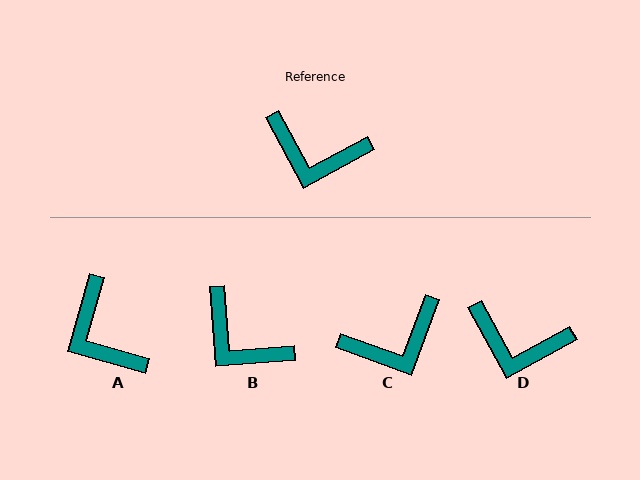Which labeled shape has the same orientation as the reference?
D.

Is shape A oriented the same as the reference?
No, it is off by about 44 degrees.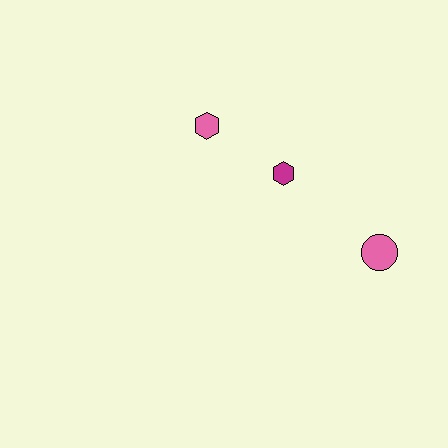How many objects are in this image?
There are 3 objects.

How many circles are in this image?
There is 1 circle.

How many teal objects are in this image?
There are no teal objects.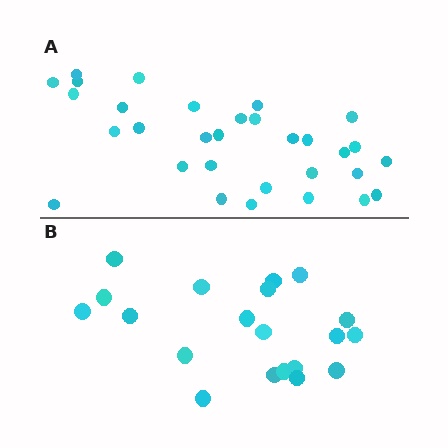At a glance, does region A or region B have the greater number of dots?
Region A (the top region) has more dots.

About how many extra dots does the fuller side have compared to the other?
Region A has roughly 12 or so more dots than region B.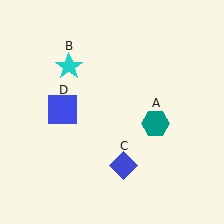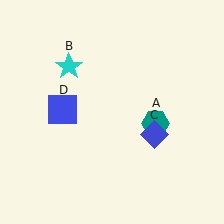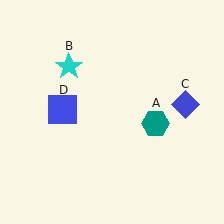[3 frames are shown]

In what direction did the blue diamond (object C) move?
The blue diamond (object C) moved up and to the right.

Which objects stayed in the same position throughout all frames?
Teal hexagon (object A) and cyan star (object B) and blue square (object D) remained stationary.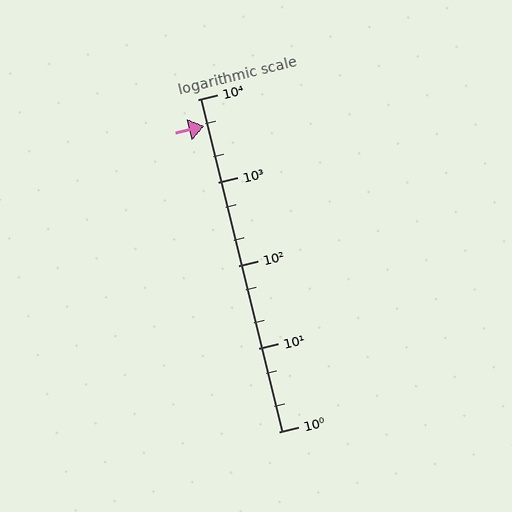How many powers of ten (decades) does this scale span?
The scale spans 4 decades, from 1 to 10000.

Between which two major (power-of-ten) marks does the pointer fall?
The pointer is between 1000 and 10000.